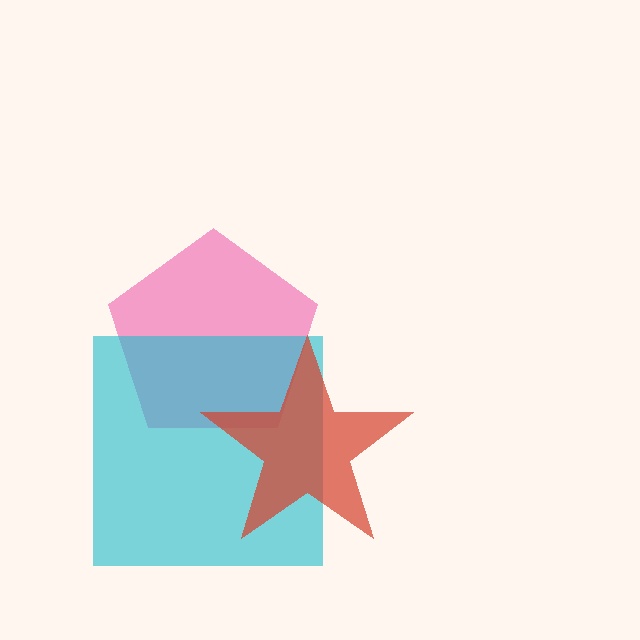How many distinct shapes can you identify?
There are 3 distinct shapes: a pink pentagon, a cyan square, a red star.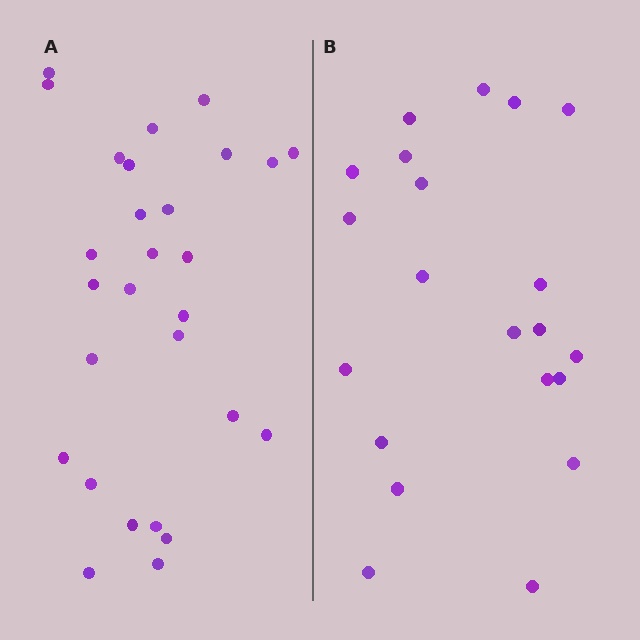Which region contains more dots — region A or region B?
Region A (the left region) has more dots.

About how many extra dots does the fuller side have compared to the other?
Region A has roughly 8 or so more dots than region B.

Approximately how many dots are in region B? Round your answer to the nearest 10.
About 20 dots. (The exact count is 21, which rounds to 20.)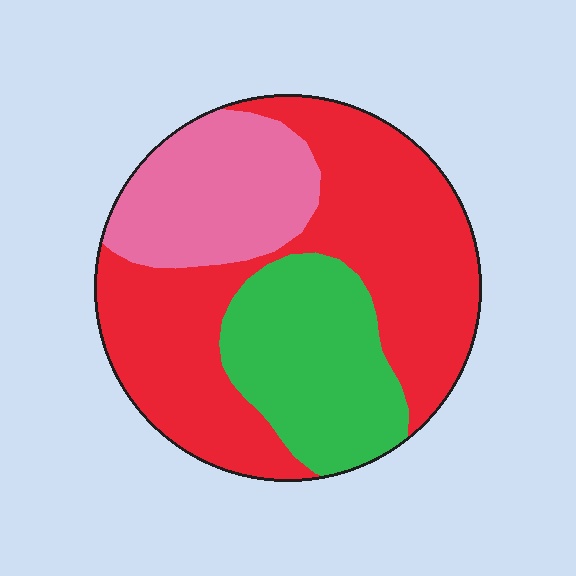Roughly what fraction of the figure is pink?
Pink takes up between a sixth and a third of the figure.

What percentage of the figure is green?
Green covers about 25% of the figure.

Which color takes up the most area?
Red, at roughly 55%.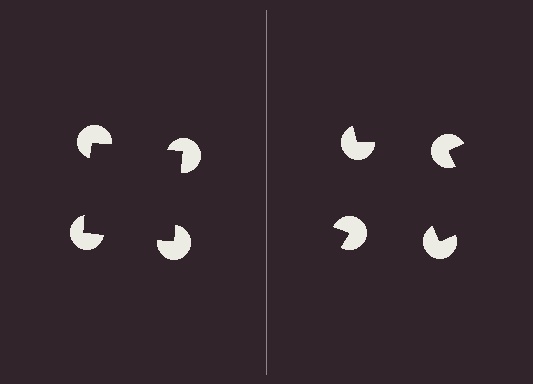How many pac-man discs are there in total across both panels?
8 — 4 on each side.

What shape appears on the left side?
An illusory square.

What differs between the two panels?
The pac-man discs are positioned identically on both sides; only the wedge orientations differ. On the left they align to a square; on the right they are misaligned.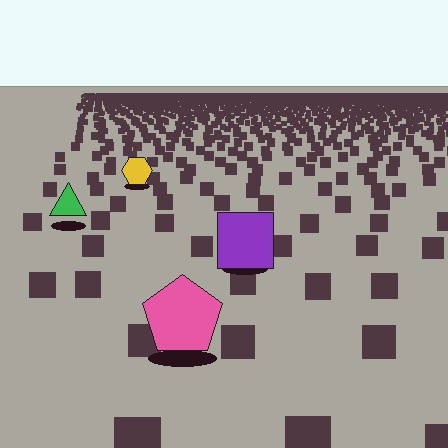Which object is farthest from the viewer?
The yellow hexagon is farthest from the viewer. It appears smaller and the ground texture around it is denser.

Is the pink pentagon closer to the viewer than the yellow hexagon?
Yes. The pink pentagon is closer — you can tell from the texture gradient: the ground texture is coarser near it.